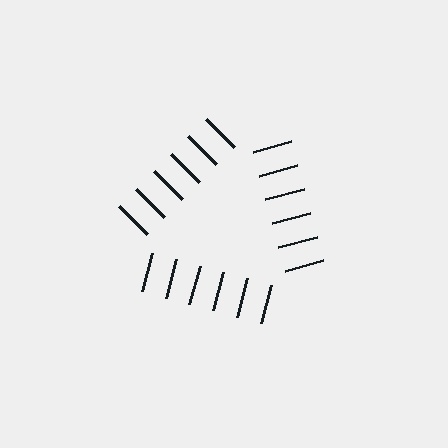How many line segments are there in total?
18 — 6 along each of the 3 edges.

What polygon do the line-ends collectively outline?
An illusory triangle — the line segments terminate on its edges but no continuous stroke is drawn.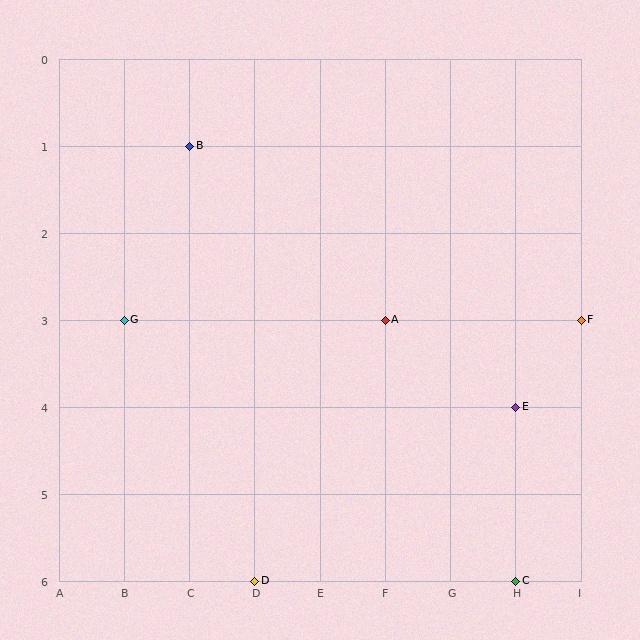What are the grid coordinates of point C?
Point C is at grid coordinates (H, 6).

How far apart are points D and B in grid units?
Points D and B are 1 column and 5 rows apart (about 5.1 grid units diagonally).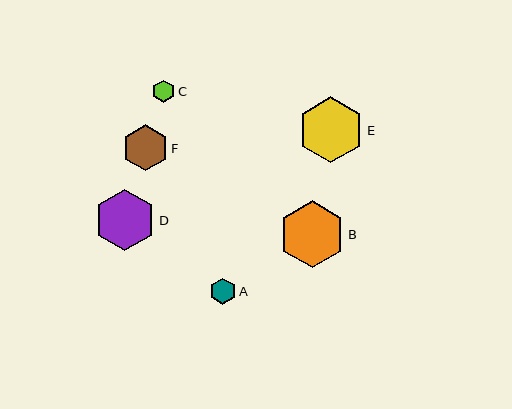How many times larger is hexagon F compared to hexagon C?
Hexagon F is approximately 2.1 times the size of hexagon C.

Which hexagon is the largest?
Hexagon B is the largest with a size of approximately 67 pixels.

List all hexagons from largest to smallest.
From largest to smallest: B, E, D, F, A, C.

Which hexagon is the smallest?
Hexagon C is the smallest with a size of approximately 22 pixels.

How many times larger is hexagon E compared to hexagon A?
Hexagon E is approximately 2.5 times the size of hexagon A.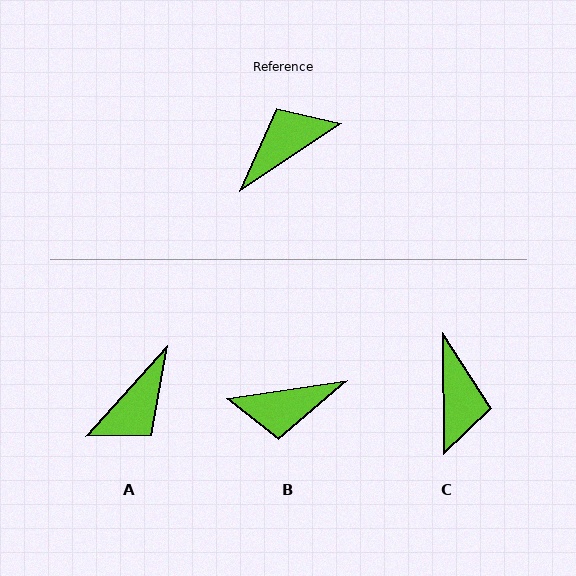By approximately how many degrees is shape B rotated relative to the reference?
Approximately 155 degrees counter-clockwise.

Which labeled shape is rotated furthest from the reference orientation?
A, about 166 degrees away.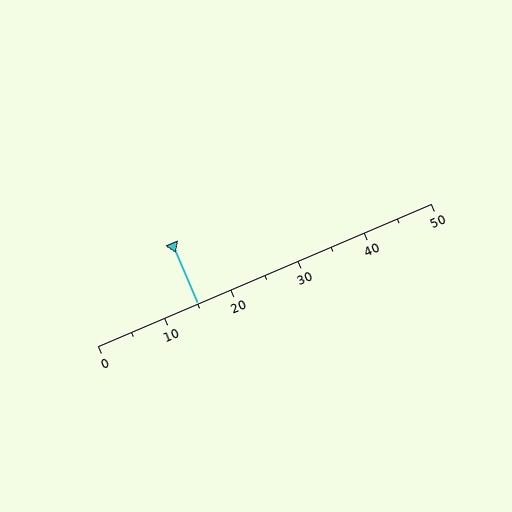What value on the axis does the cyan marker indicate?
The marker indicates approximately 15.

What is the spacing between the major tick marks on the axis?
The major ticks are spaced 10 apart.